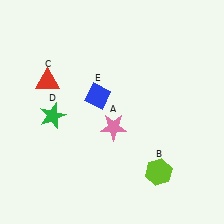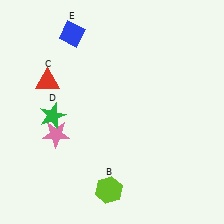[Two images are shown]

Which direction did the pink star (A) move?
The pink star (A) moved left.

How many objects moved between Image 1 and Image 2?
3 objects moved between the two images.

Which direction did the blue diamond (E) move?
The blue diamond (E) moved up.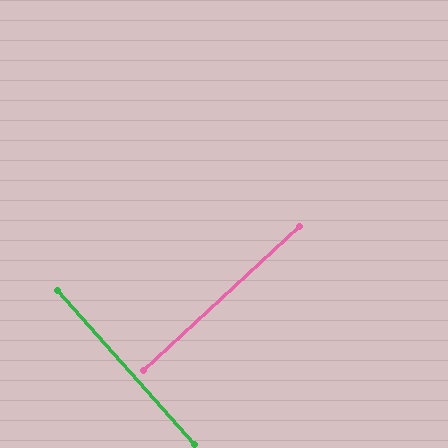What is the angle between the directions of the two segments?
Approximately 89 degrees.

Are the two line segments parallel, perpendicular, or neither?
Perpendicular — they meet at approximately 89°.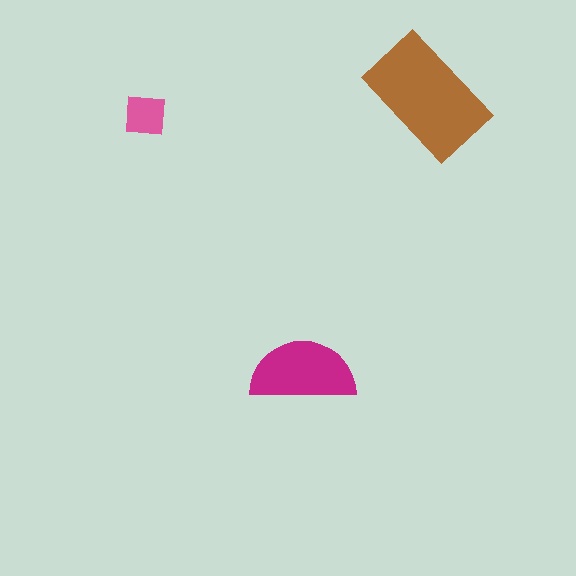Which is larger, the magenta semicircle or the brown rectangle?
The brown rectangle.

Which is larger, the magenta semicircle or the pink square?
The magenta semicircle.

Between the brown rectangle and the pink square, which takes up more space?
The brown rectangle.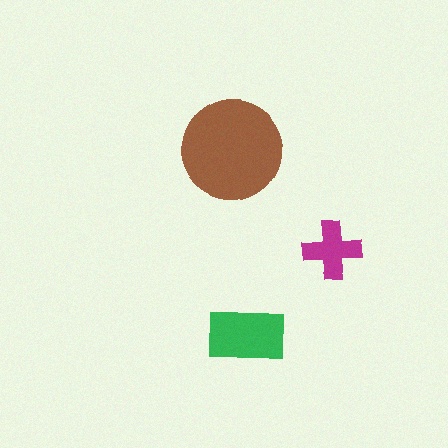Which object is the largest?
The brown circle.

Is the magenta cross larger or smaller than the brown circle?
Smaller.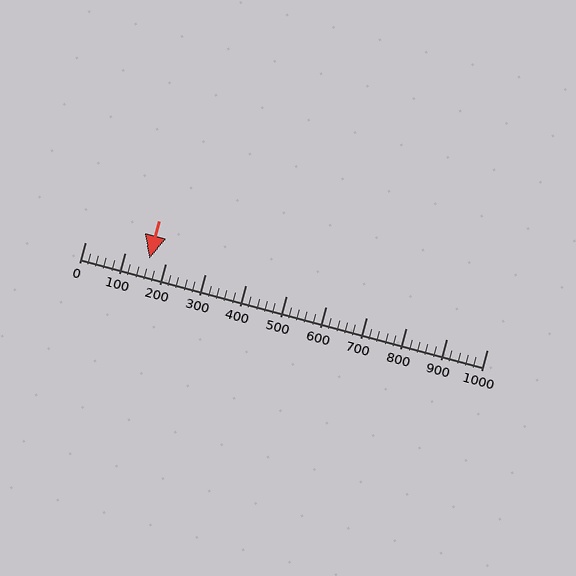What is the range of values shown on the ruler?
The ruler shows values from 0 to 1000.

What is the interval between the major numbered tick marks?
The major tick marks are spaced 100 units apart.